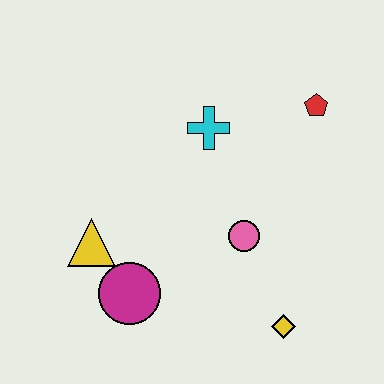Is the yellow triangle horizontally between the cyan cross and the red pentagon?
No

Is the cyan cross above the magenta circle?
Yes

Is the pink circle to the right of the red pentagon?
No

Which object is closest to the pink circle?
The yellow diamond is closest to the pink circle.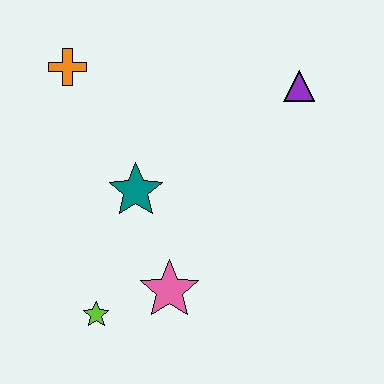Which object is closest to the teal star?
The pink star is closest to the teal star.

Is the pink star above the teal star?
No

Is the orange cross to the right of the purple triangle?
No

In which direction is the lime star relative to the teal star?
The lime star is below the teal star.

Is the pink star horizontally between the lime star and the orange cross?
No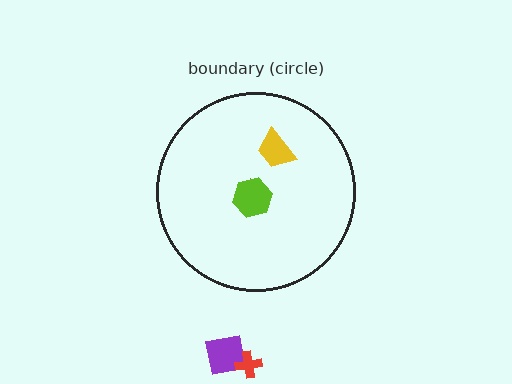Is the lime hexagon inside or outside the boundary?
Inside.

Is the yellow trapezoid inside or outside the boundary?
Inside.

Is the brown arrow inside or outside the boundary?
Inside.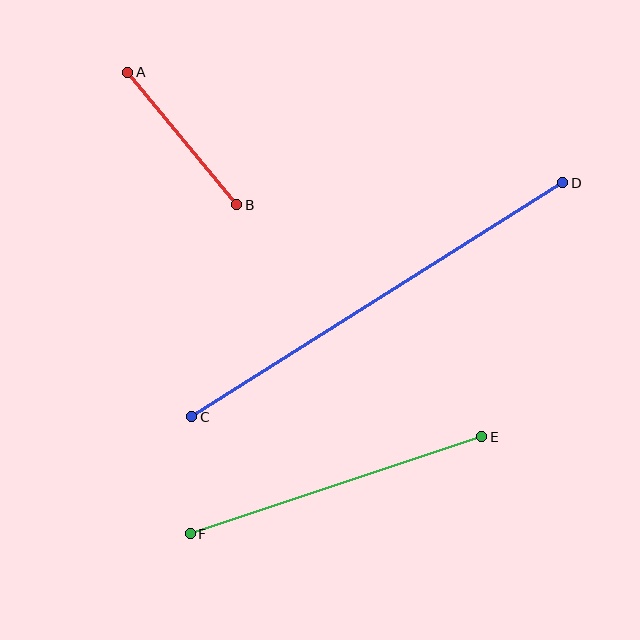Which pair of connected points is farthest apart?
Points C and D are farthest apart.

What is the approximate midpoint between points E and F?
The midpoint is at approximately (336, 485) pixels.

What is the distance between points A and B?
The distance is approximately 171 pixels.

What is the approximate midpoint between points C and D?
The midpoint is at approximately (377, 300) pixels.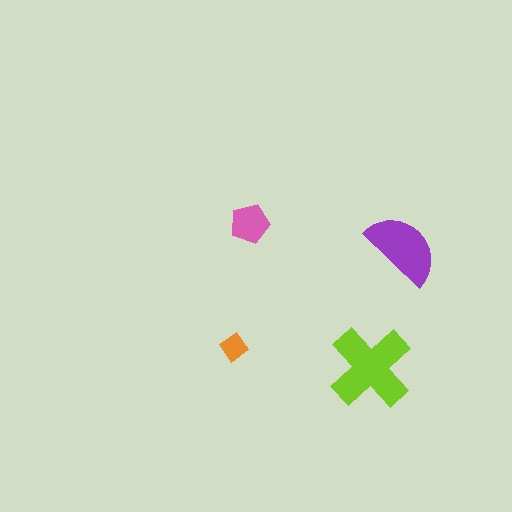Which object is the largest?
The lime cross.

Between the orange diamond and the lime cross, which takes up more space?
The lime cross.